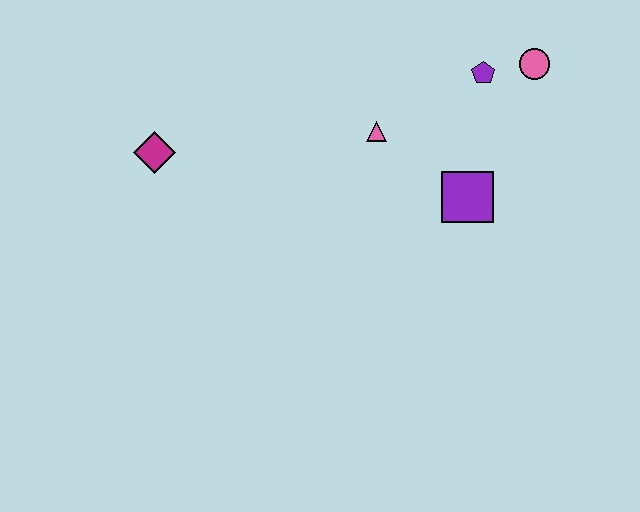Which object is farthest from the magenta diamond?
The pink circle is farthest from the magenta diamond.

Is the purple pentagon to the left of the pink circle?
Yes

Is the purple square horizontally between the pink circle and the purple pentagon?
No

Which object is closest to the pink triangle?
The purple square is closest to the pink triangle.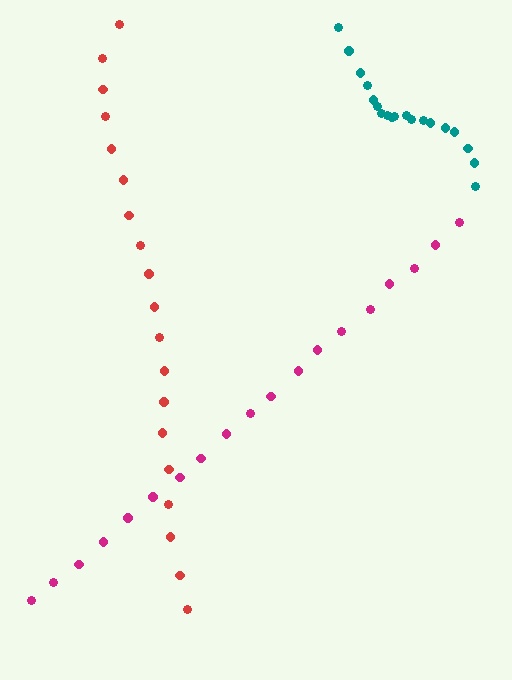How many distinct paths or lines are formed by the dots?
There are 3 distinct paths.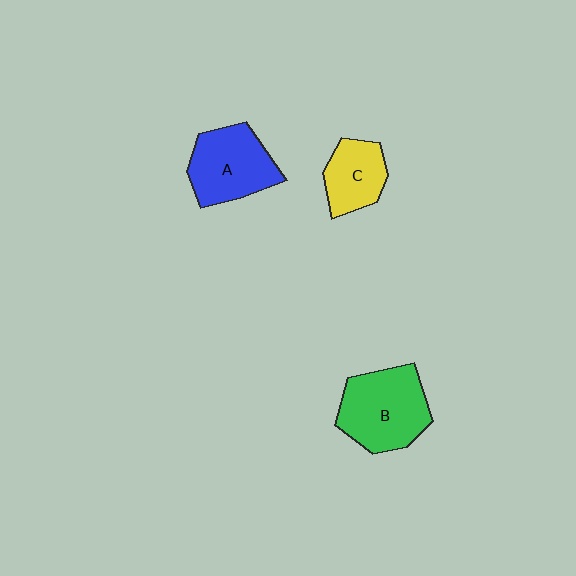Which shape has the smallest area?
Shape C (yellow).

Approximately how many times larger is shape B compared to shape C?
Approximately 1.6 times.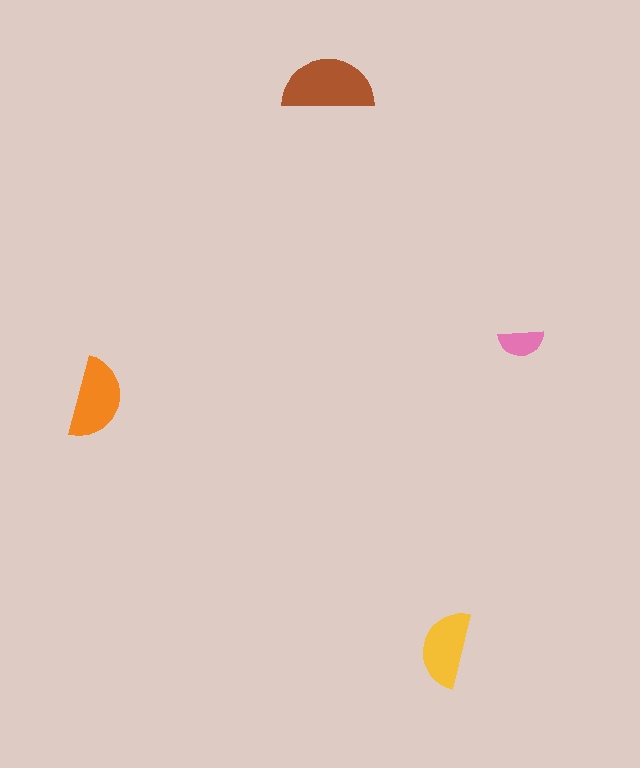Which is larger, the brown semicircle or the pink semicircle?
The brown one.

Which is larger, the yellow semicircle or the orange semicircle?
The orange one.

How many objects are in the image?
There are 4 objects in the image.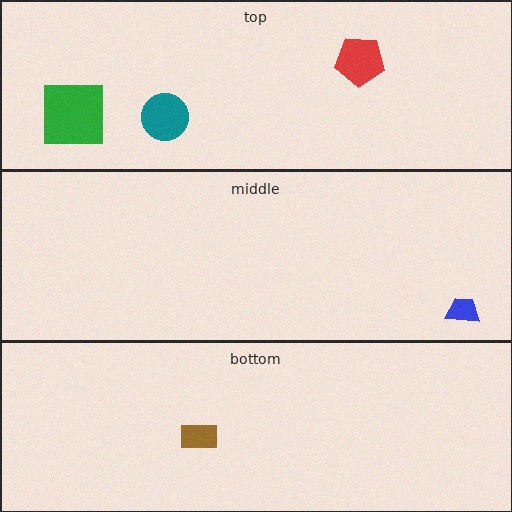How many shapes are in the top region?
3.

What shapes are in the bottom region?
The brown rectangle.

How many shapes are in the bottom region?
1.